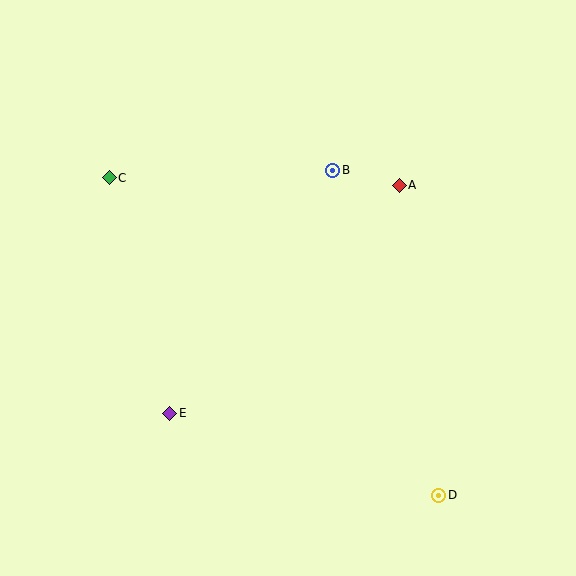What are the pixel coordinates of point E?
Point E is at (170, 413).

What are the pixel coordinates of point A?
Point A is at (399, 185).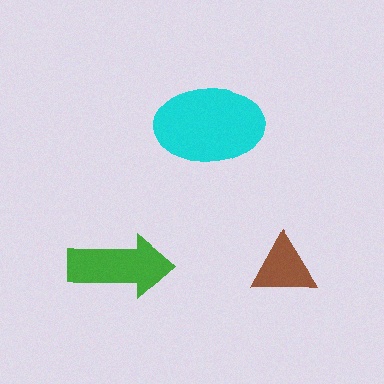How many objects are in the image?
There are 3 objects in the image.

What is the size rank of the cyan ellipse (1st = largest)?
1st.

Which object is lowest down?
The green arrow is bottommost.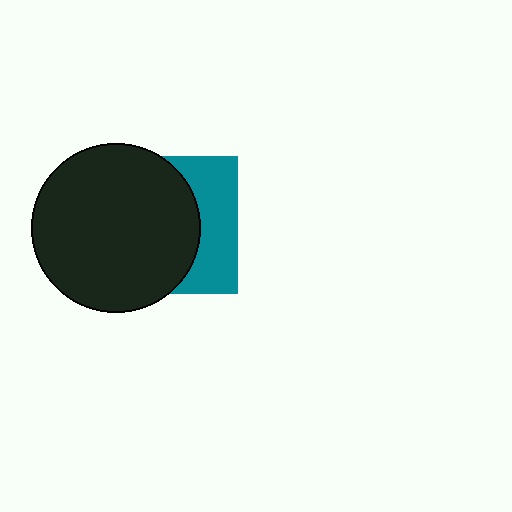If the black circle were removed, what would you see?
You would see the complete teal square.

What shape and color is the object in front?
The object in front is a black circle.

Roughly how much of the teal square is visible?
A small part of it is visible (roughly 34%).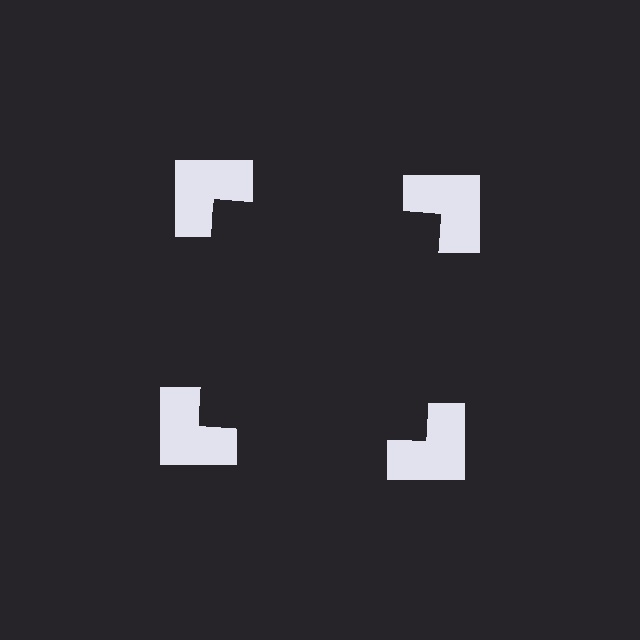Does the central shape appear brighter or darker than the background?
It typically appears slightly darker than the background, even though no actual brightness change is drawn.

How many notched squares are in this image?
There are 4 — one at each vertex of the illusory square.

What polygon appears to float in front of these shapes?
An illusory square — its edges are inferred from the aligned wedge cuts in the notched squares, not physically drawn.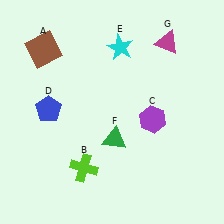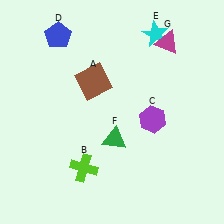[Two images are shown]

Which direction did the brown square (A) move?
The brown square (A) moved right.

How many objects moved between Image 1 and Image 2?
3 objects moved between the two images.